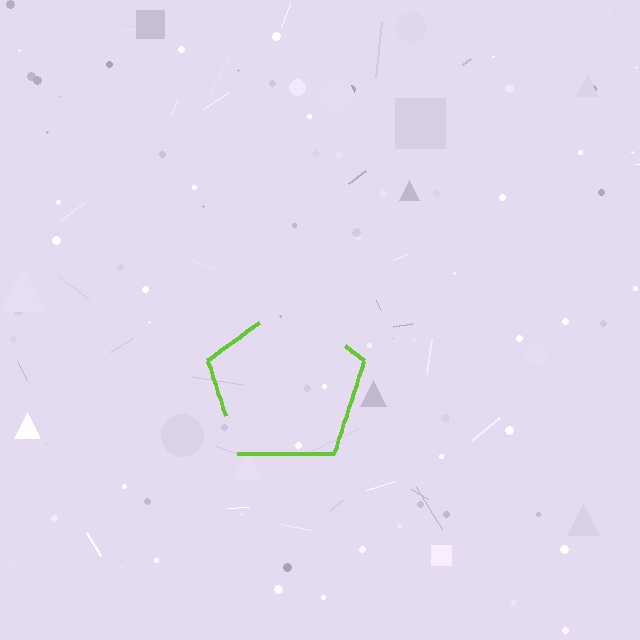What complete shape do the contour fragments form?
The contour fragments form a pentagon.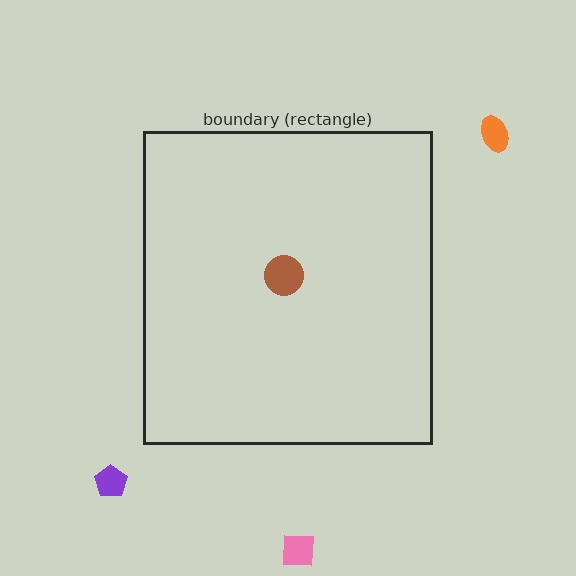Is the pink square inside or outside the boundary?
Outside.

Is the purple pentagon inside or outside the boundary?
Outside.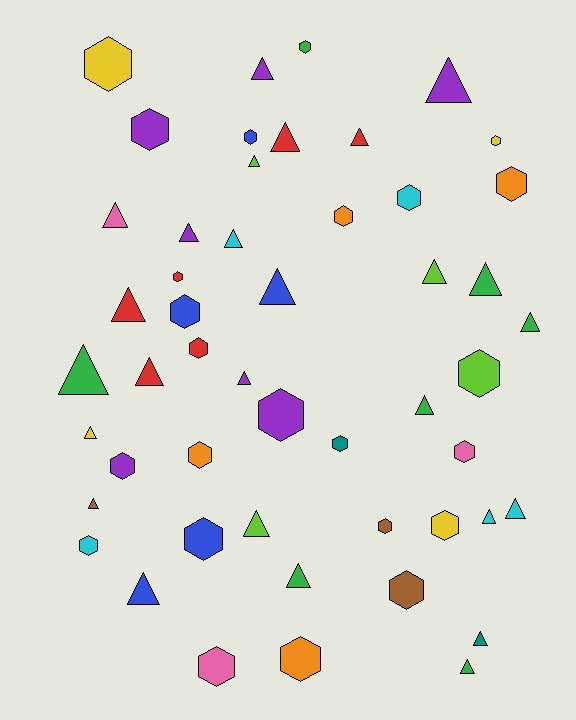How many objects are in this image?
There are 50 objects.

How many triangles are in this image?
There are 26 triangles.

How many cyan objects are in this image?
There are 5 cyan objects.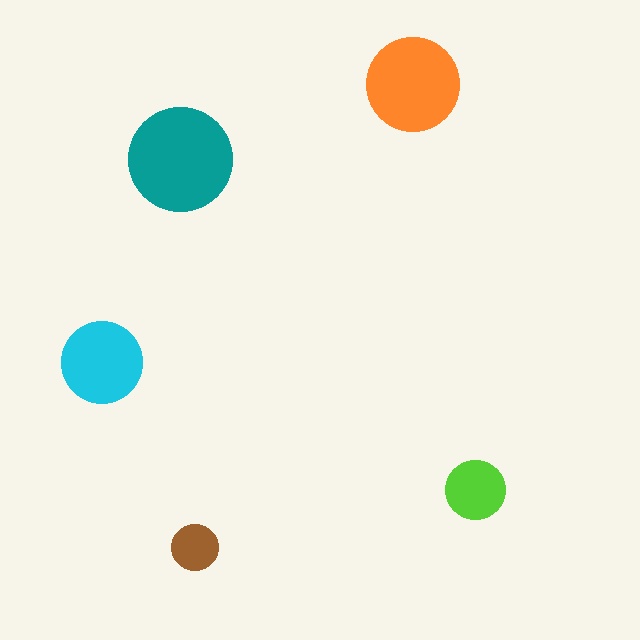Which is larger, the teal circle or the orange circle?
The teal one.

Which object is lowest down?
The brown circle is bottommost.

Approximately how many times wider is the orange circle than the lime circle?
About 1.5 times wider.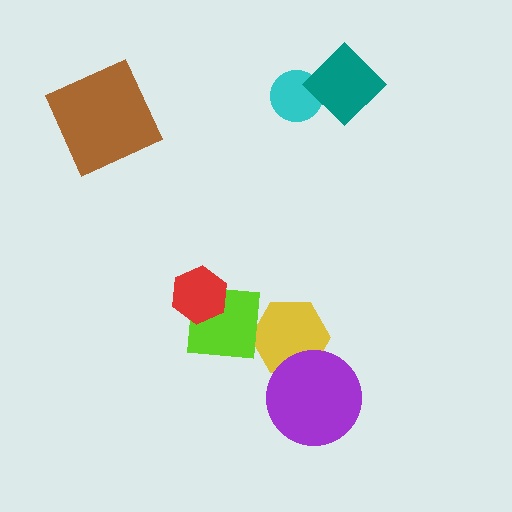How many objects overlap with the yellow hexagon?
1 object overlaps with the yellow hexagon.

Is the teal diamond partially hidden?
No, no other shape covers it.